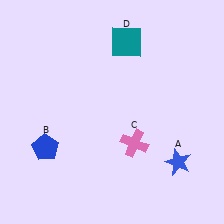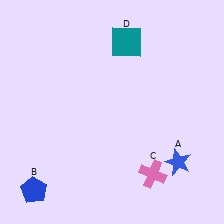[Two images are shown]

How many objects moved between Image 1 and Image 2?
2 objects moved between the two images.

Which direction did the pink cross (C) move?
The pink cross (C) moved down.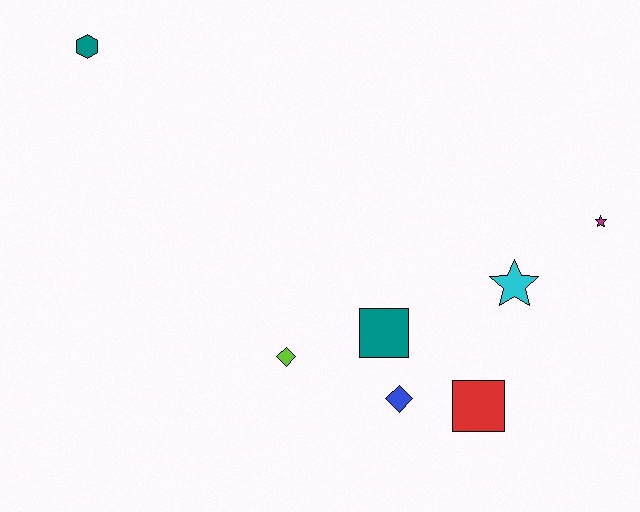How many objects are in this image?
There are 7 objects.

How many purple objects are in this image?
There are no purple objects.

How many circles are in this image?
There are no circles.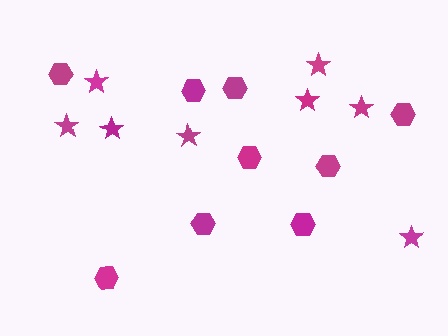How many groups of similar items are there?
There are 2 groups: one group of stars (8) and one group of hexagons (9).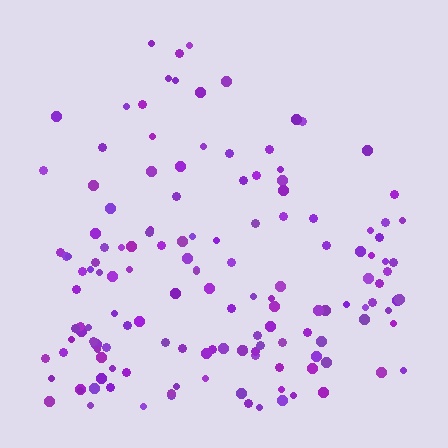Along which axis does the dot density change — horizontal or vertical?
Vertical.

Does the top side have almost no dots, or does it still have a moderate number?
Still a moderate number, just noticeably fewer than the bottom.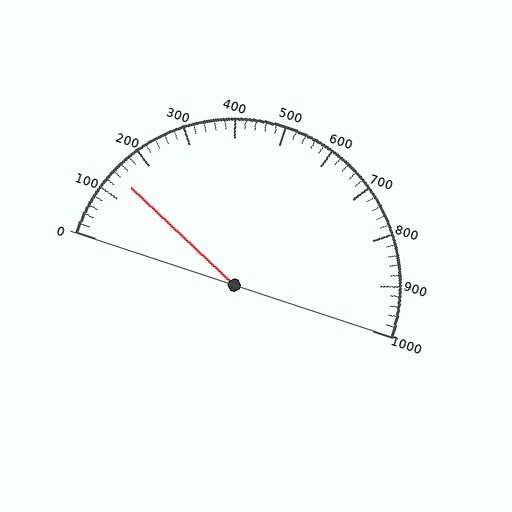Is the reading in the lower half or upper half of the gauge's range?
The reading is in the lower half of the range (0 to 1000).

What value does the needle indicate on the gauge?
The needle indicates approximately 140.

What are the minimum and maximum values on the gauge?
The gauge ranges from 0 to 1000.